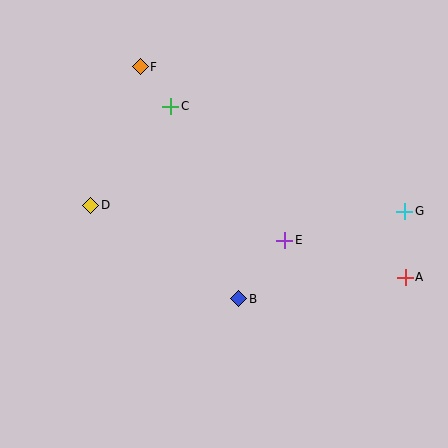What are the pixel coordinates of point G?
Point G is at (405, 211).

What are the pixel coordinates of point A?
Point A is at (405, 277).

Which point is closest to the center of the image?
Point E at (285, 240) is closest to the center.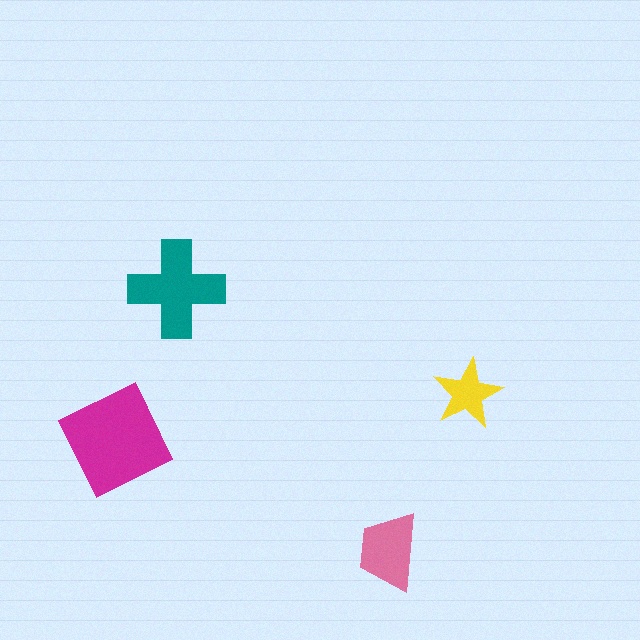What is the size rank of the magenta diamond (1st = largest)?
1st.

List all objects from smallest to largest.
The yellow star, the pink trapezoid, the teal cross, the magenta diamond.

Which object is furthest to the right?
The yellow star is rightmost.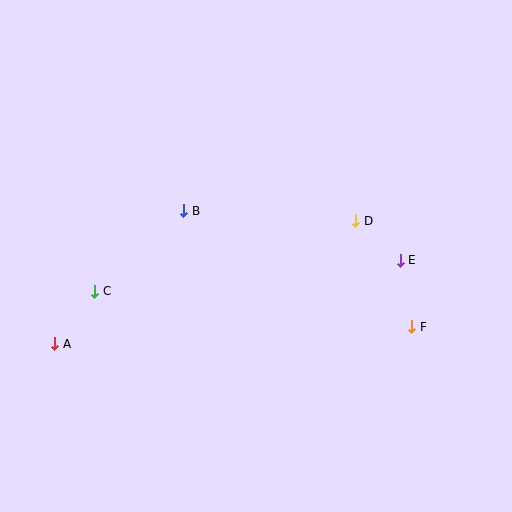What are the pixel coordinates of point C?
Point C is at (95, 291).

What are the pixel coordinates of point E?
Point E is at (400, 260).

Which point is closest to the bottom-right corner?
Point F is closest to the bottom-right corner.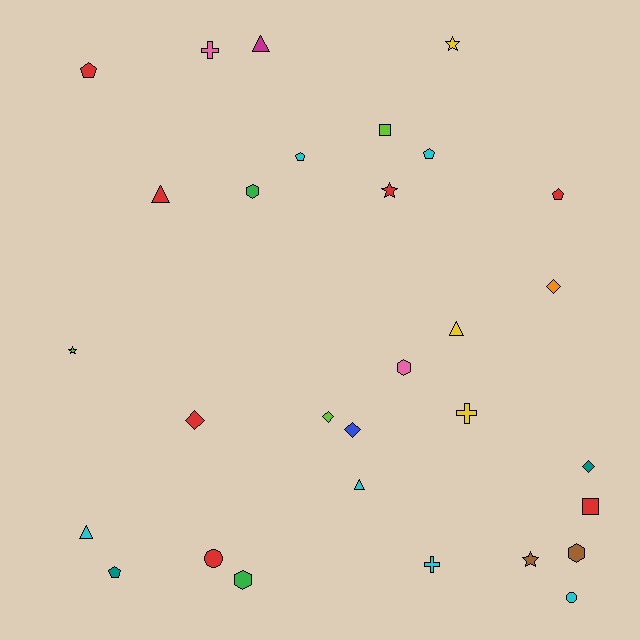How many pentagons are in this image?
There are 5 pentagons.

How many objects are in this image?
There are 30 objects.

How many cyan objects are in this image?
There are 6 cyan objects.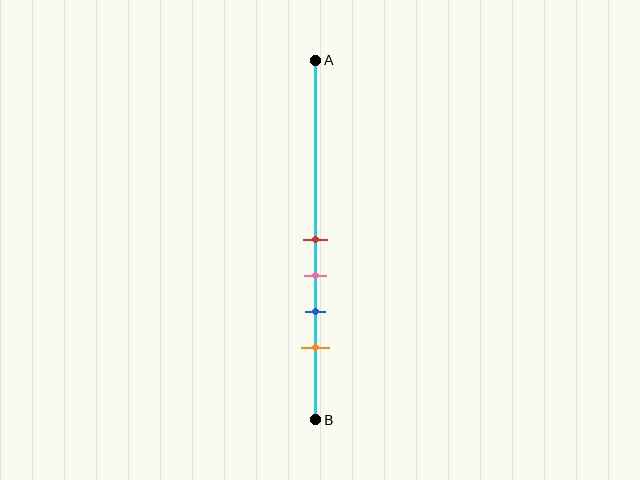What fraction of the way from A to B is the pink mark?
The pink mark is approximately 60% (0.6) of the way from A to B.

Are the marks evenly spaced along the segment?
Yes, the marks are approximately evenly spaced.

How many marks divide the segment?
There are 4 marks dividing the segment.